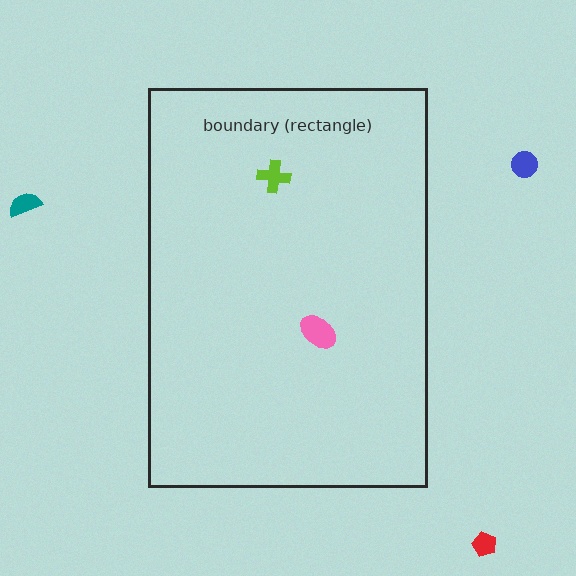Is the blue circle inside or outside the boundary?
Outside.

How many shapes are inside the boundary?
2 inside, 3 outside.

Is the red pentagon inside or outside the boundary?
Outside.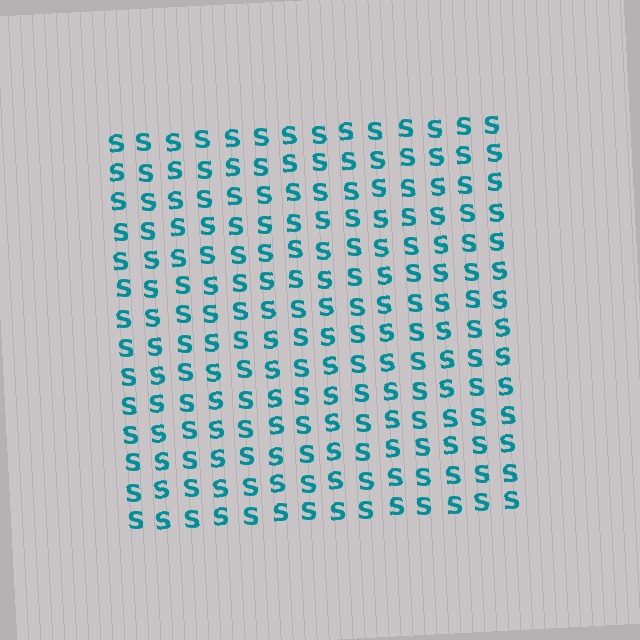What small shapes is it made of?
It is made of small letter S's.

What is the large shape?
The large shape is a square.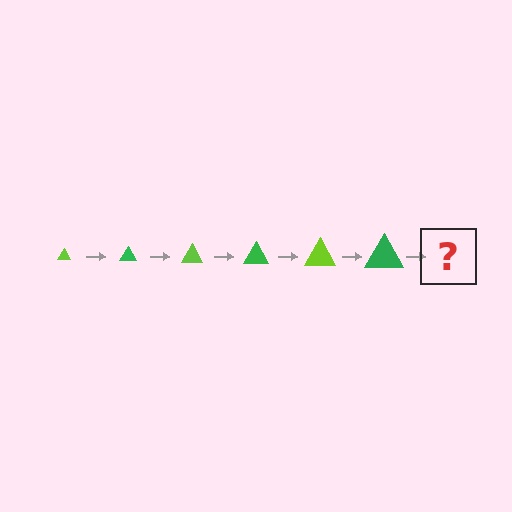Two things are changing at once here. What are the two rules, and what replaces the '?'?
The two rules are that the triangle grows larger each step and the color cycles through lime and green. The '?' should be a lime triangle, larger than the previous one.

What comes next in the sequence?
The next element should be a lime triangle, larger than the previous one.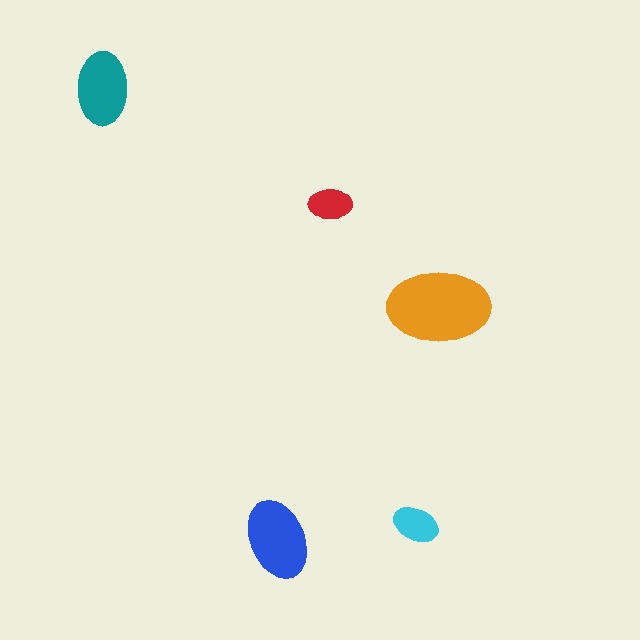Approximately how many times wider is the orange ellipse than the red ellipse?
About 2.5 times wider.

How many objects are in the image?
There are 5 objects in the image.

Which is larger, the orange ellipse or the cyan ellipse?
The orange one.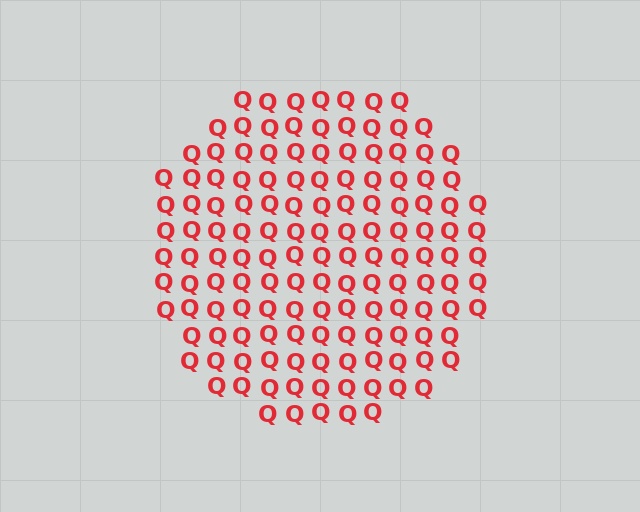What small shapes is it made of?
It is made of small letter Q's.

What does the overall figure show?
The overall figure shows a circle.